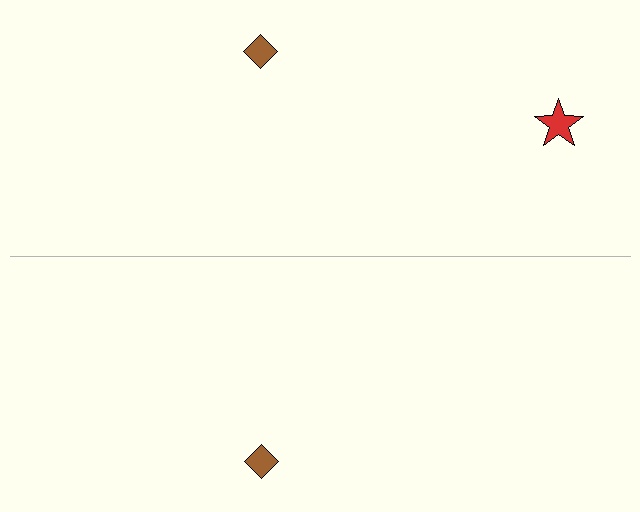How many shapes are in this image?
There are 3 shapes in this image.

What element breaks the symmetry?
A red star is missing from the bottom side.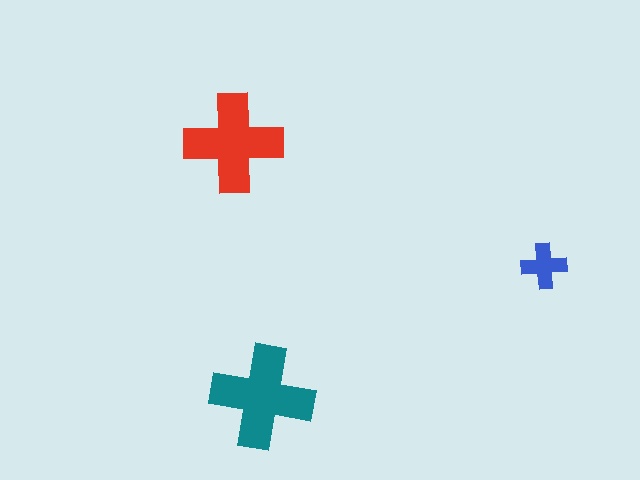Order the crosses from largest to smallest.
the teal one, the red one, the blue one.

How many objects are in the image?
There are 3 objects in the image.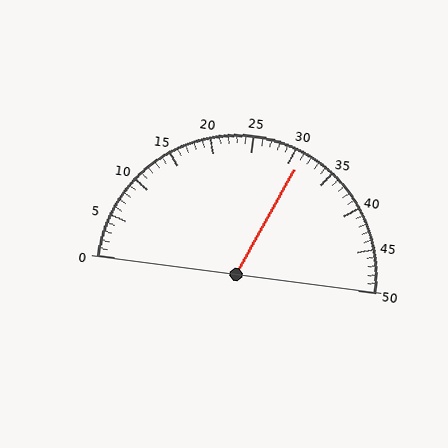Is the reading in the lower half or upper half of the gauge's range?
The reading is in the upper half of the range (0 to 50).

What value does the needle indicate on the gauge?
The needle indicates approximately 31.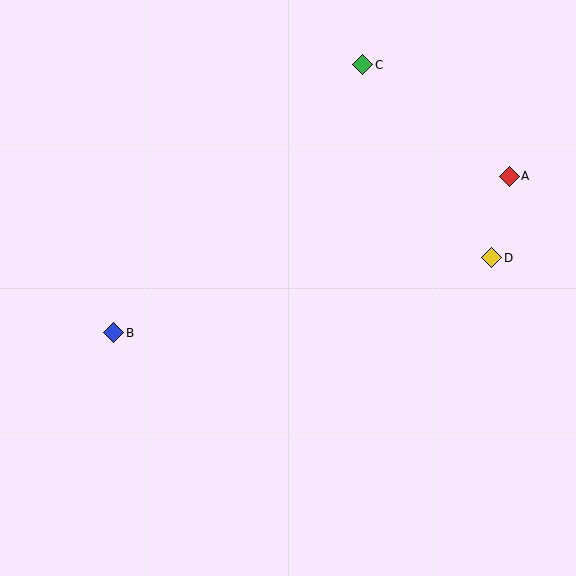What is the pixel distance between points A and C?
The distance between A and C is 184 pixels.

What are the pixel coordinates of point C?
Point C is at (363, 65).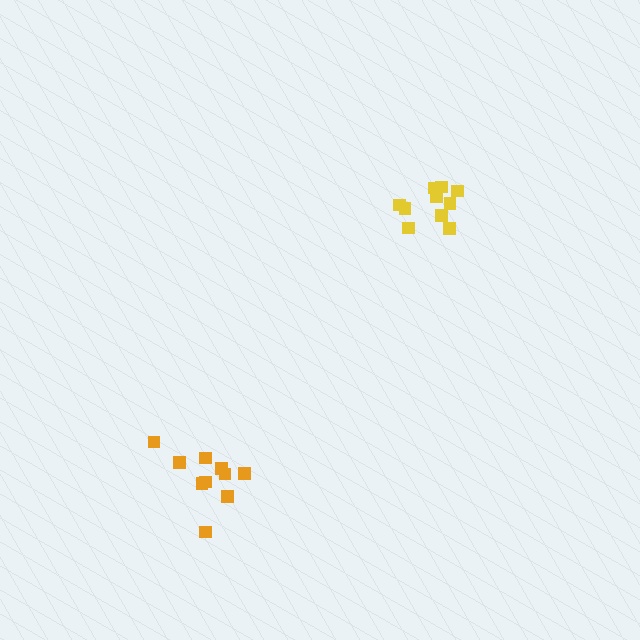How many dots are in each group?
Group 1: 10 dots, Group 2: 10 dots (20 total).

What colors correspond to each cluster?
The clusters are colored: orange, yellow.